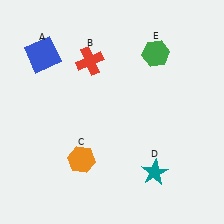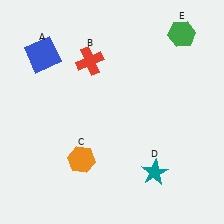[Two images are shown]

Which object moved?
The green hexagon (E) moved right.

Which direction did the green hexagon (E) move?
The green hexagon (E) moved right.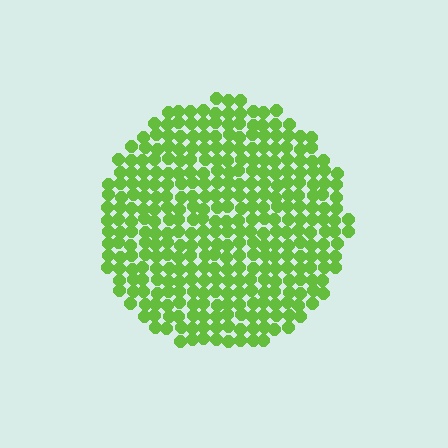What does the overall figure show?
The overall figure shows a circle.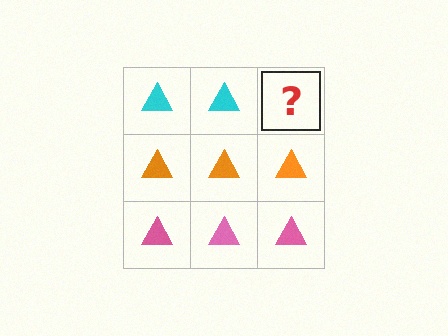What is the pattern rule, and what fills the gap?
The rule is that each row has a consistent color. The gap should be filled with a cyan triangle.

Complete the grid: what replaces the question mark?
The question mark should be replaced with a cyan triangle.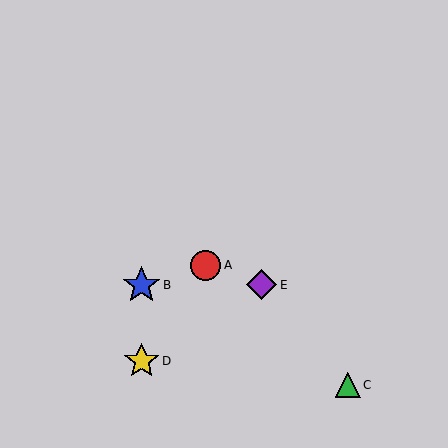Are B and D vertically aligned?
Yes, both are at x≈142.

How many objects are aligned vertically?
2 objects (B, D) are aligned vertically.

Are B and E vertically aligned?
No, B is at x≈142 and E is at x≈262.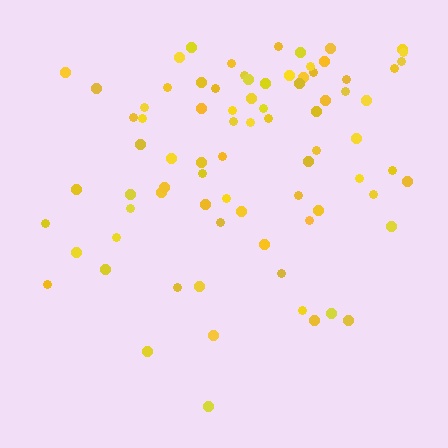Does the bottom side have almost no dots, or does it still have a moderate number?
Still a moderate number, just noticeably fewer than the top.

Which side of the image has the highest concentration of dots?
The top.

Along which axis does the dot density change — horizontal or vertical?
Vertical.